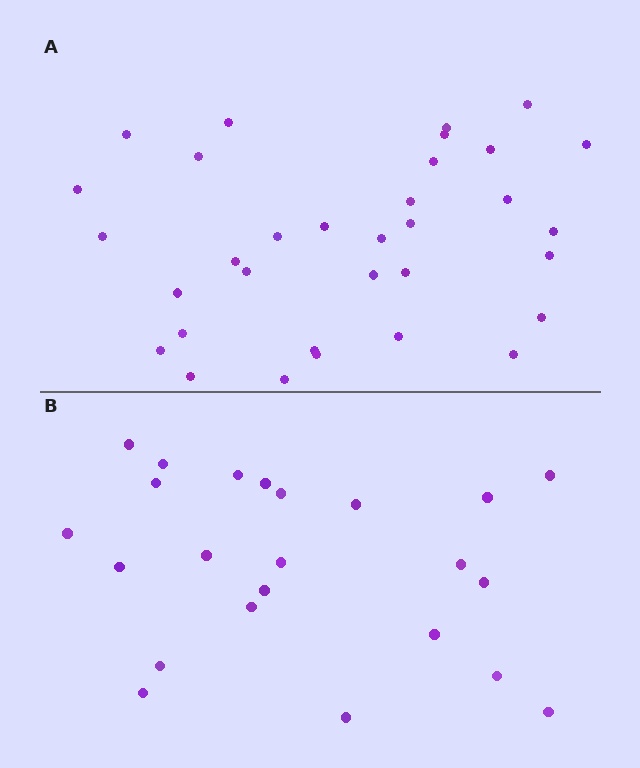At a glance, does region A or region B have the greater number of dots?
Region A (the top region) has more dots.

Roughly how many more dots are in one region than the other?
Region A has roughly 10 or so more dots than region B.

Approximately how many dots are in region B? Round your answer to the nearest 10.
About 20 dots. (The exact count is 23, which rounds to 20.)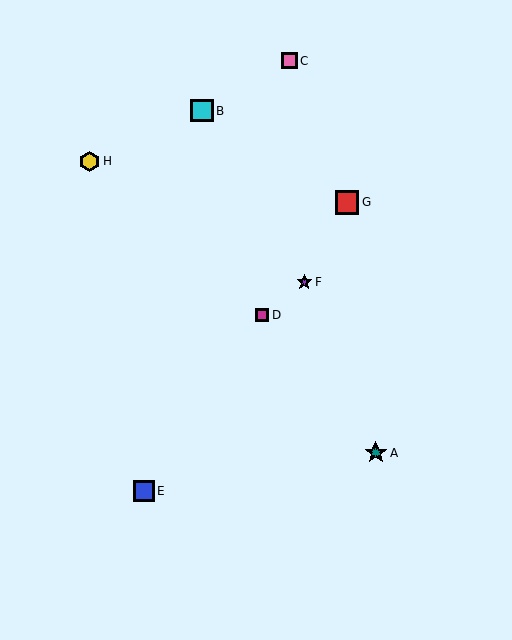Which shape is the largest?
The red square (labeled G) is the largest.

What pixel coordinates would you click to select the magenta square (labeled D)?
Click at (262, 315) to select the magenta square D.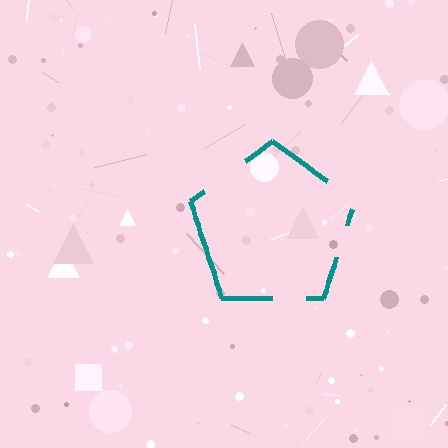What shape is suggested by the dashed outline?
The dashed outline suggests a pentagon.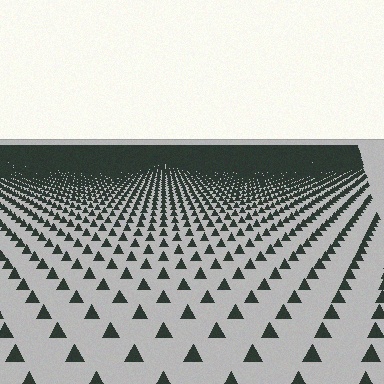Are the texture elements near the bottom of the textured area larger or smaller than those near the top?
Larger. Near the bottom, elements are closer to the viewer and appear at a bigger on-screen size.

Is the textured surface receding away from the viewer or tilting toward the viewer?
The surface is receding away from the viewer. Texture elements get smaller and denser toward the top.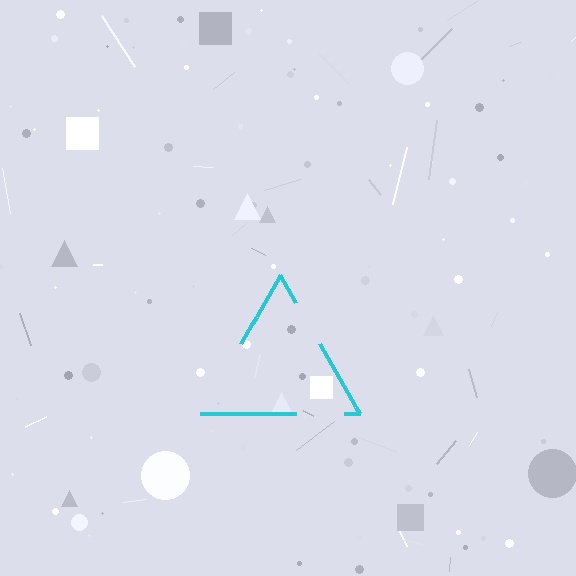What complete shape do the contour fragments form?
The contour fragments form a triangle.